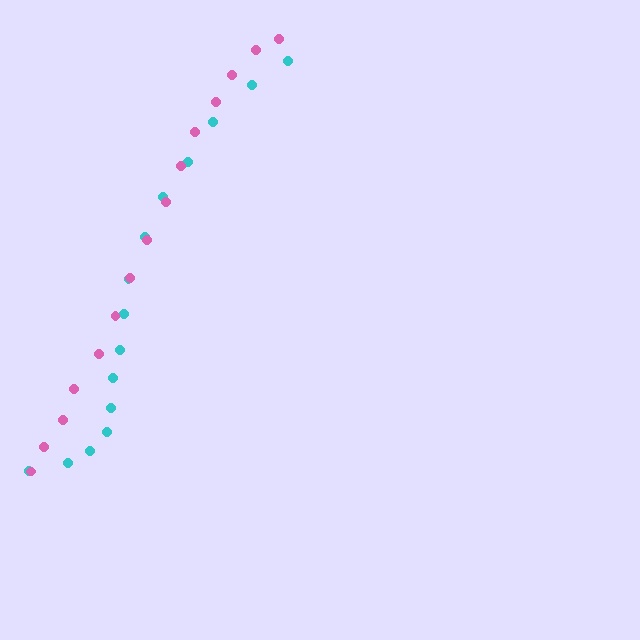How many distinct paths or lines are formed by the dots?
There are 2 distinct paths.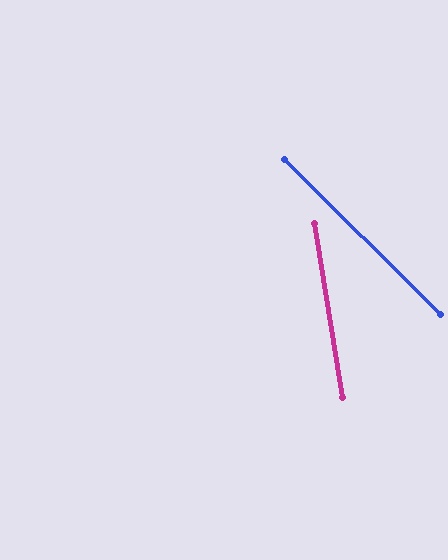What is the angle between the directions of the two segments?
Approximately 36 degrees.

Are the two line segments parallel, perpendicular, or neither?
Neither parallel nor perpendicular — they differ by about 36°.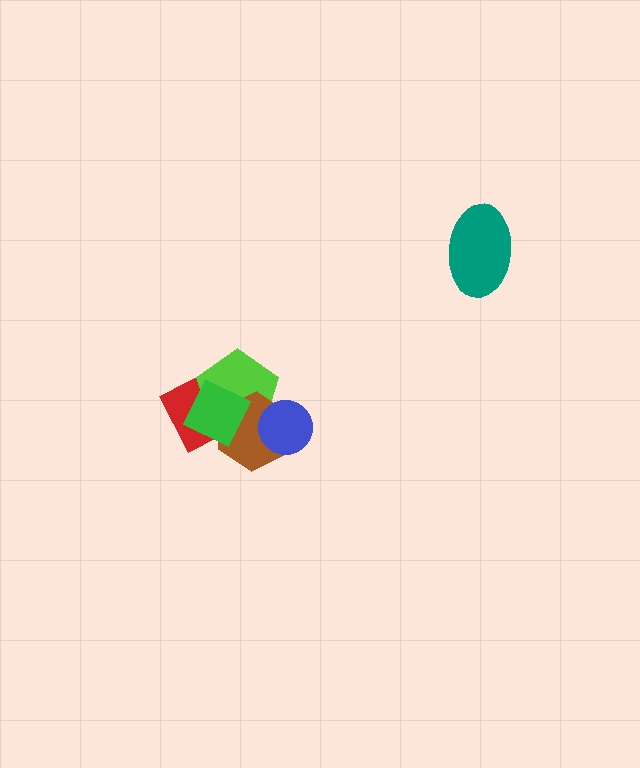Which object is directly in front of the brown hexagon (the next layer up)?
The blue circle is directly in front of the brown hexagon.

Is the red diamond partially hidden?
Yes, it is partially covered by another shape.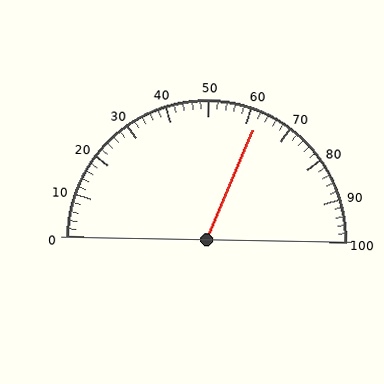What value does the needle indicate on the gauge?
The needle indicates approximately 62.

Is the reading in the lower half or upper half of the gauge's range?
The reading is in the upper half of the range (0 to 100).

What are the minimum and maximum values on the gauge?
The gauge ranges from 0 to 100.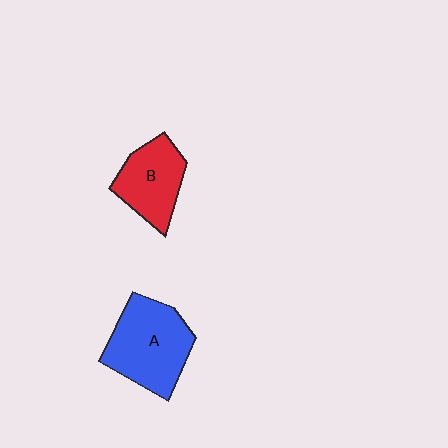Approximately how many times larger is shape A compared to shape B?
Approximately 1.4 times.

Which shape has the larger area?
Shape A (blue).